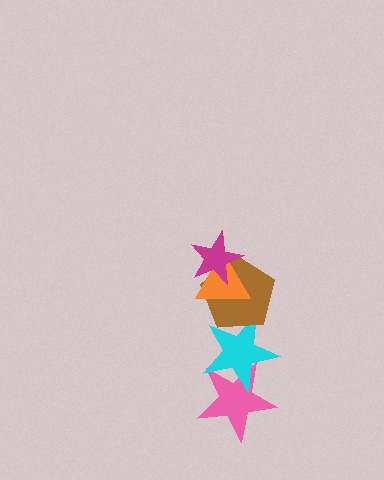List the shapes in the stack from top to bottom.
From top to bottom: the magenta star, the orange triangle, the brown pentagon, the cyan star, the pink star.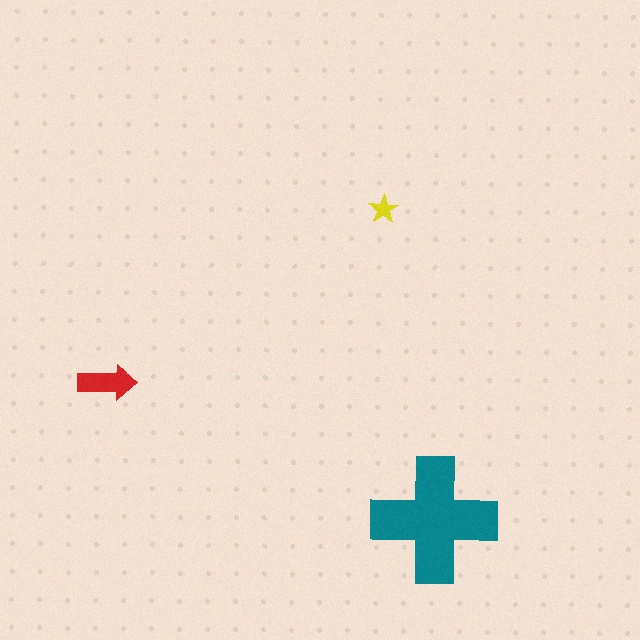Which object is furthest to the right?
The teal cross is rightmost.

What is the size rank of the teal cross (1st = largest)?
1st.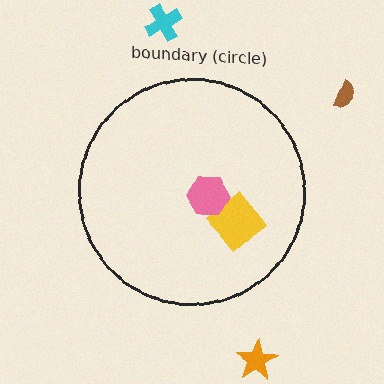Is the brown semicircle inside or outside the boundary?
Outside.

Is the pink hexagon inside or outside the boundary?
Inside.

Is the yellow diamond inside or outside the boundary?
Inside.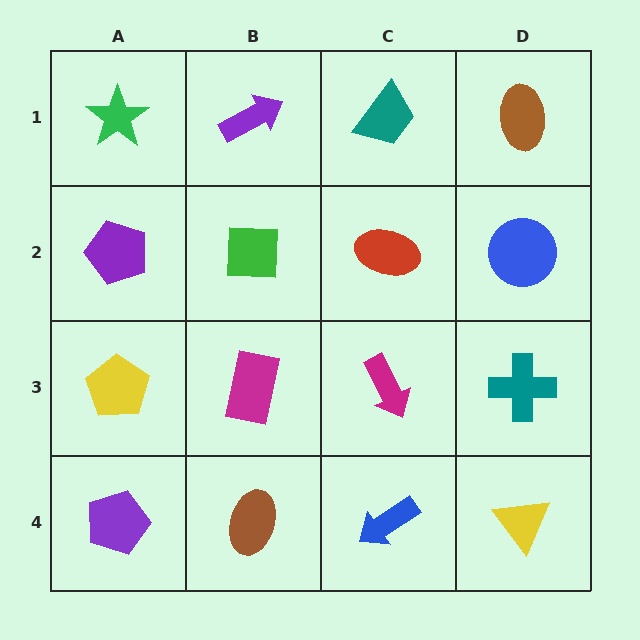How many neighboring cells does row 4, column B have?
3.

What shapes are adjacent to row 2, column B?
A purple arrow (row 1, column B), a magenta rectangle (row 3, column B), a purple pentagon (row 2, column A), a red ellipse (row 2, column C).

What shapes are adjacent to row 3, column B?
A green square (row 2, column B), a brown ellipse (row 4, column B), a yellow pentagon (row 3, column A), a magenta arrow (row 3, column C).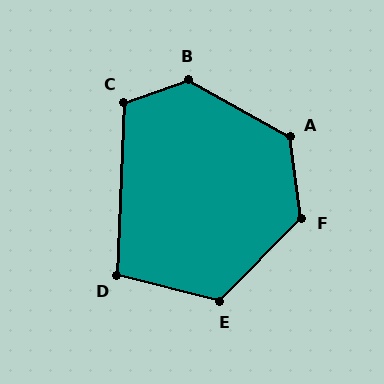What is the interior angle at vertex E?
Approximately 121 degrees (obtuse).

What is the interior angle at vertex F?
Approximately 127 degrees (obtuse).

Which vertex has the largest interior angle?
B, at approximately 131 degrees.